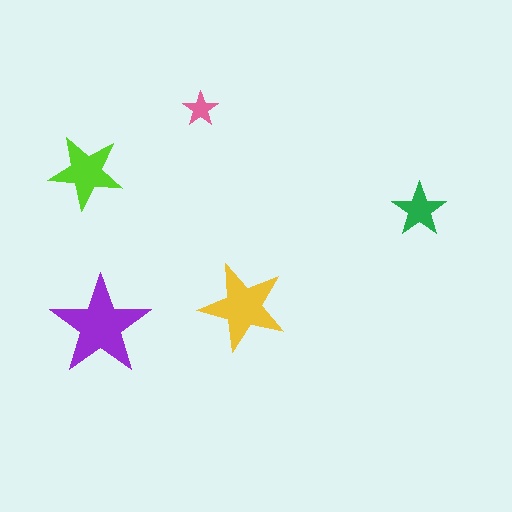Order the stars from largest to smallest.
the purple one, the yellow one, the lime one, the green one, the pink one.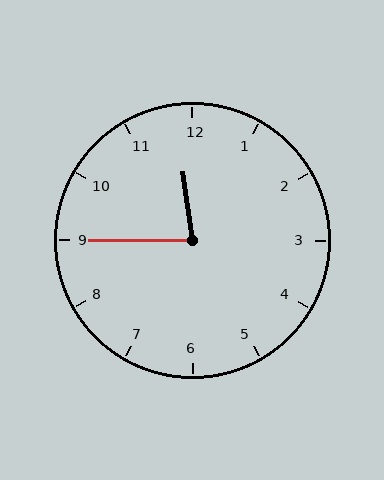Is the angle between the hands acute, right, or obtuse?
It is acute.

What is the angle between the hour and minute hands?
Approximately 82 degrees.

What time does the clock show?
11:45.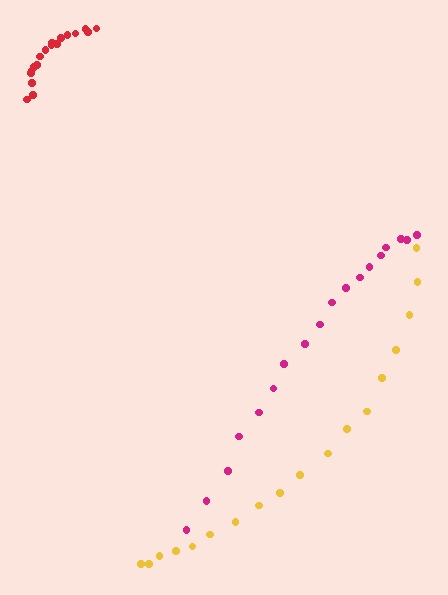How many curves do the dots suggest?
There are 3 distinct paths.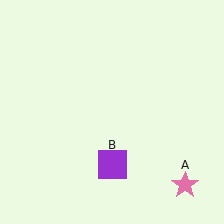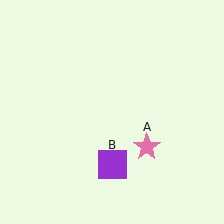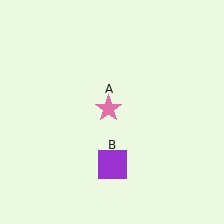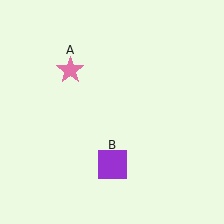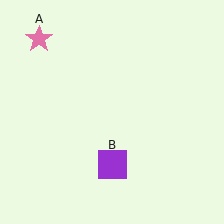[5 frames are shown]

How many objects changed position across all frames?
1 object changed position: pink star (object A).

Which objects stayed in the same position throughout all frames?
Purple square (object B) remained stationary.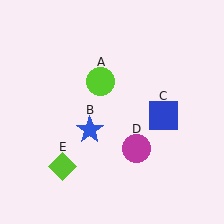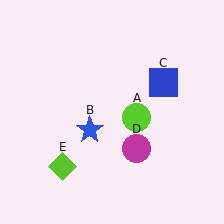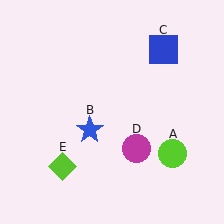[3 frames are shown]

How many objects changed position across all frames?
2 objects changed position: lime circle (object A), blue square (object C).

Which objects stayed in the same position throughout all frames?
Blue star (object B) and magenta circle (object D) and lime diamond (object E) remained stationary.